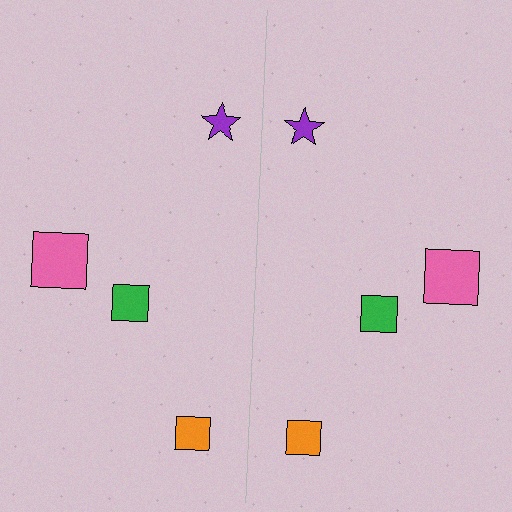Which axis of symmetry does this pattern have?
The pattern has a vertical axis of symmetry running through the center of the image.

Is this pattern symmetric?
Yes, this pattern has bilateral (reflection) symmetry.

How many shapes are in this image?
There are 8 shapes in this image.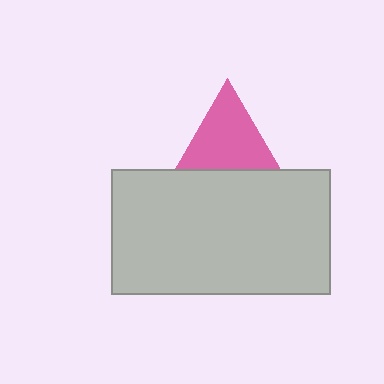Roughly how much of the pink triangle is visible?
About half of it is visible (roughly 63%).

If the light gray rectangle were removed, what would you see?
You would see the complete pink triangle.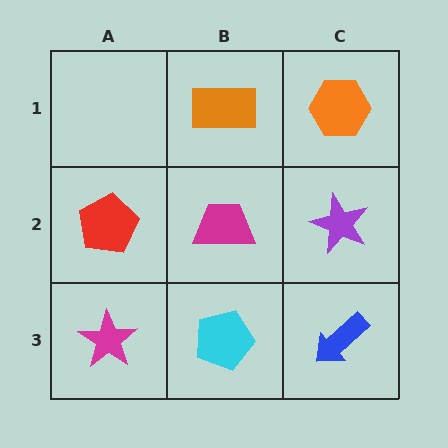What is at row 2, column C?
A purple star.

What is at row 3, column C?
A blue arrow.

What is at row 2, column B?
A magenta trapezoid.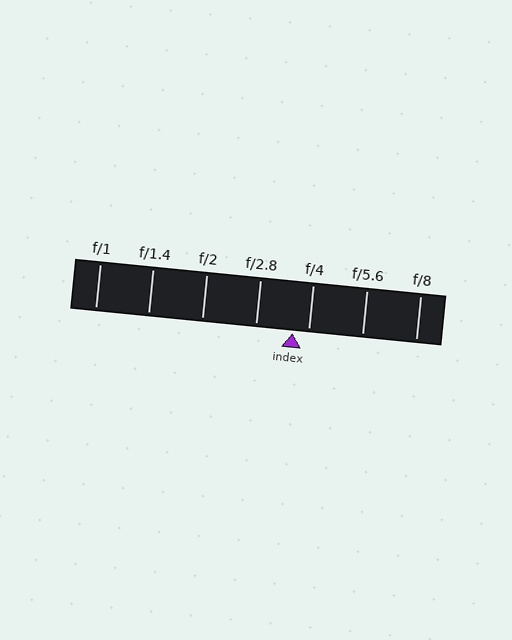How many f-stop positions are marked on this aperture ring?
There are 7 f-stop positions marked.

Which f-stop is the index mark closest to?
The index mark is closest to f/4.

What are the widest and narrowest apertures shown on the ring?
The widest aperture shown is f/1 and the narrowest is f/8.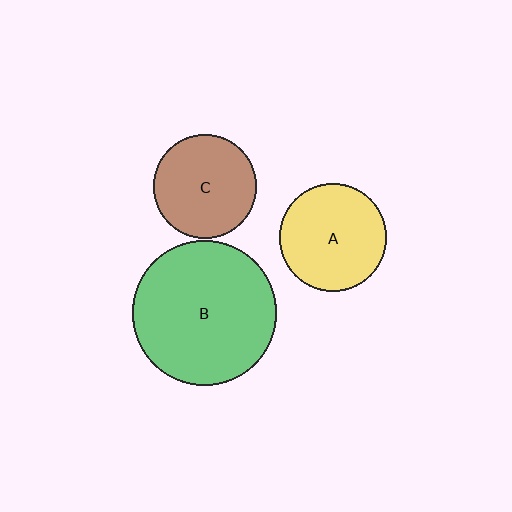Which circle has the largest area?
Circle B (green).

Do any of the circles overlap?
No, none of the circles overlap.